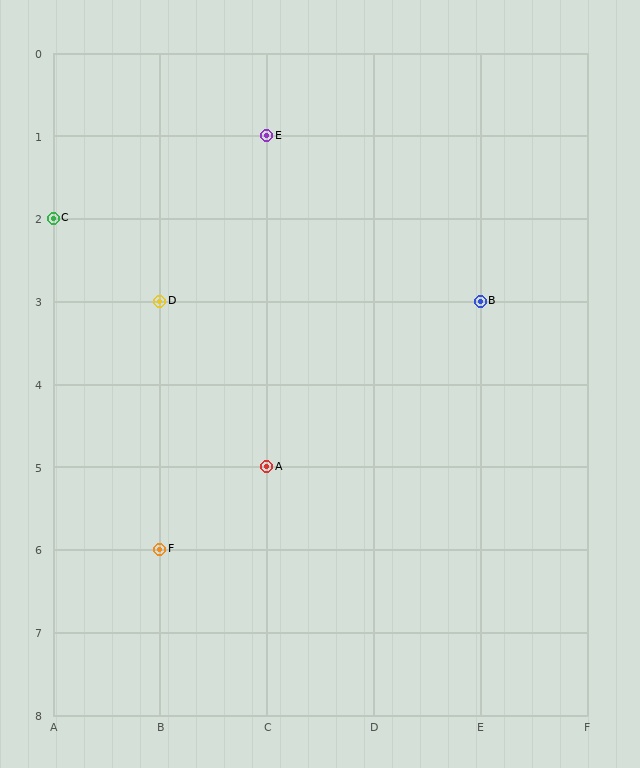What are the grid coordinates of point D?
Point D is at grid coordinates (B, 3).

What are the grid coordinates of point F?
Point F is at grid coordinates (B, 6).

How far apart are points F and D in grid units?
Points F and D are 3 rows apart.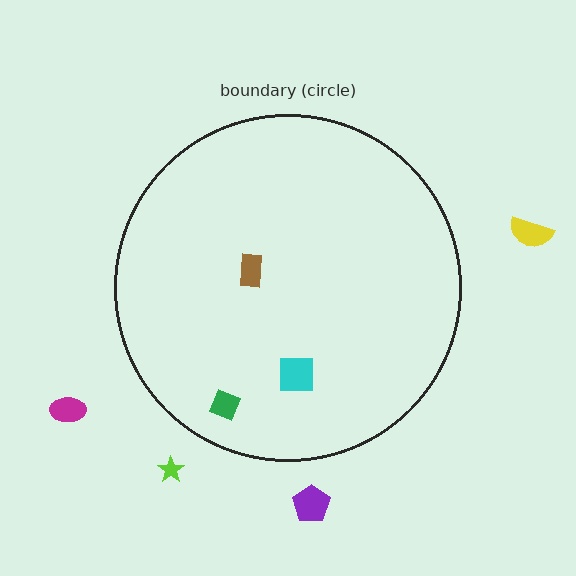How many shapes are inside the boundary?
3 inside, 4 outside.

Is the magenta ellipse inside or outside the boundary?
Outside.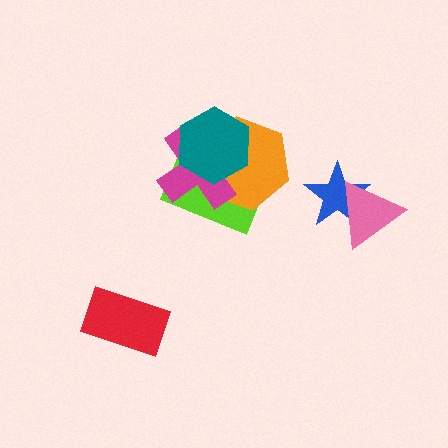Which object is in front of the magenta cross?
The teal hexagon is in front of the magenta cross.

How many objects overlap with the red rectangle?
0 objects overlap with the red rectangle.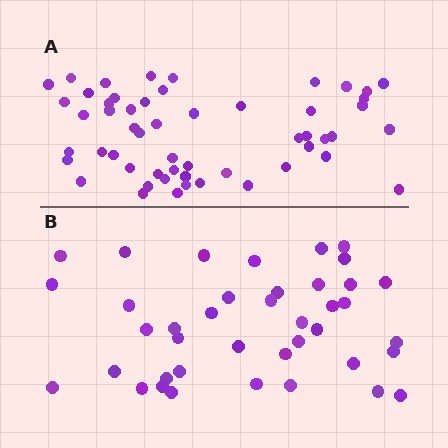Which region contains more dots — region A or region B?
Region A (the top region) has more dots.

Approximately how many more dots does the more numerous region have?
Region A has approximately 15 more dots than region B.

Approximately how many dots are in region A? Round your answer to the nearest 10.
About 50 dots. (The exact count is 54, which rounds to 50.)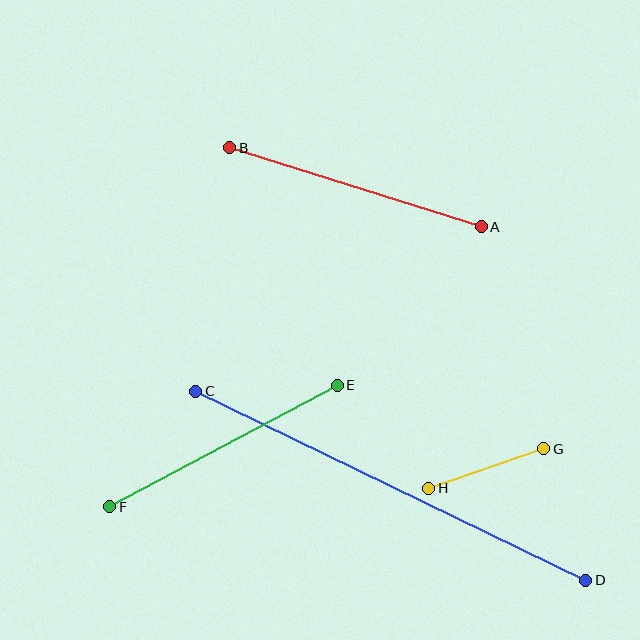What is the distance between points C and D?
The distance is approximately 433 pixels.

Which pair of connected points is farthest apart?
Points C and D are farthest apart.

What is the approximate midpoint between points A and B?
The midpoint is at approximately (356, 187) pixels.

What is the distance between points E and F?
The distance is approximately 258 pixels.